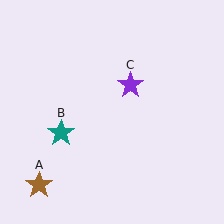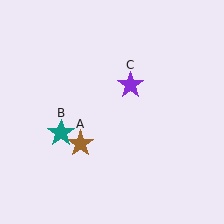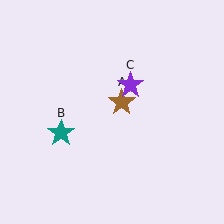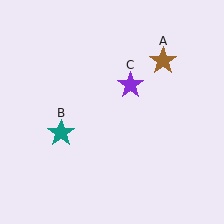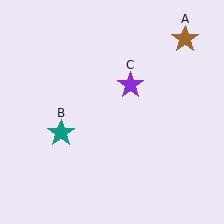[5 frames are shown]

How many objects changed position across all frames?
1 object changed position: brown star (object A).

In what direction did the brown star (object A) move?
The brown star (object A) moved up and to the right.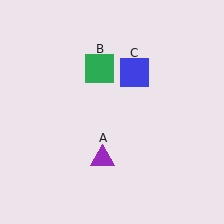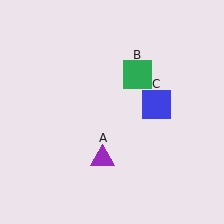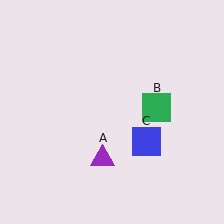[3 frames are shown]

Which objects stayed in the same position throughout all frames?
Purple triangle (object A) remained stationary.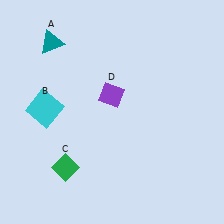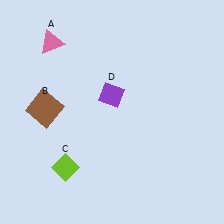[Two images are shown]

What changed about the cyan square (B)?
In Image 1, B is cyan. In Image 2, it changed to brown.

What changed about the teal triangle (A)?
In Image 1, A is teal. In Image 2, it changed to pink.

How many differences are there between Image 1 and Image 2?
There are 3 differences between the two images.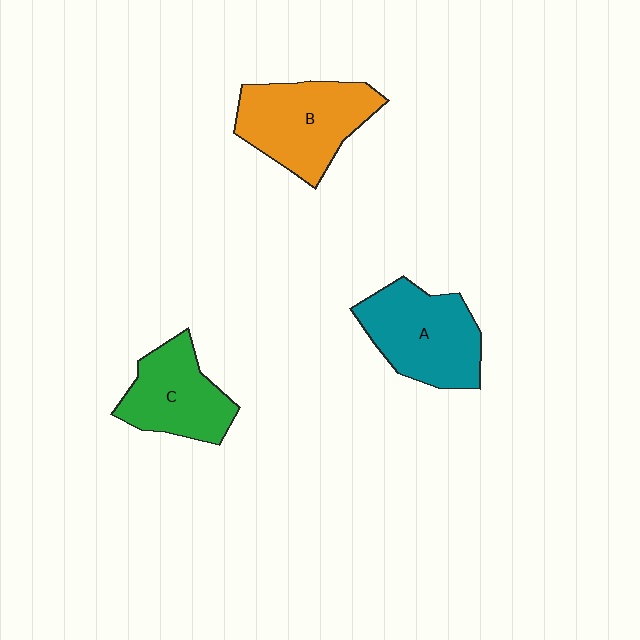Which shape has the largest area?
Shape B (orange).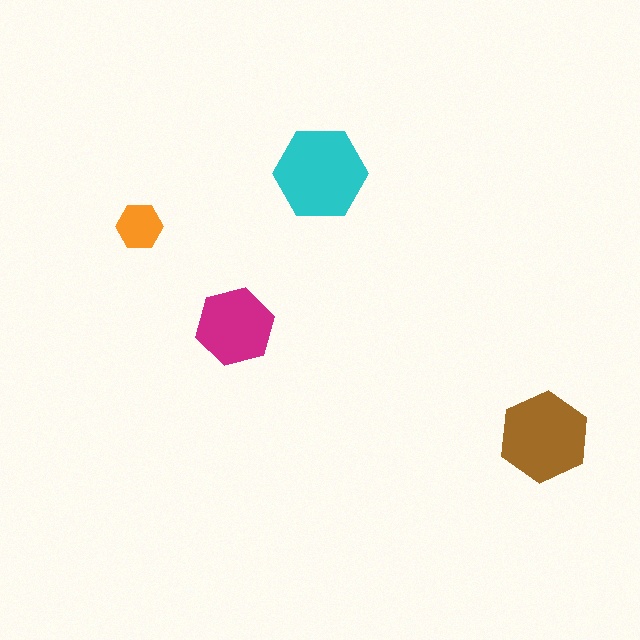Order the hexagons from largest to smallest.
the cyan one, the brown one, the magenta one, the orange one.